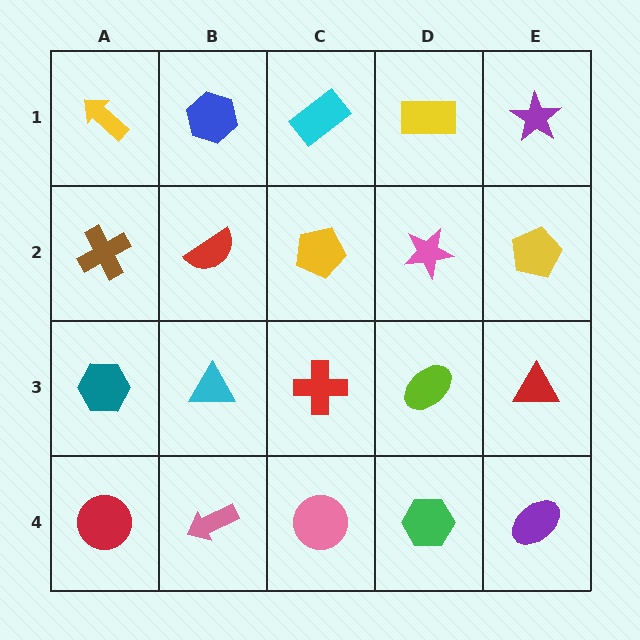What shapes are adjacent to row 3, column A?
A brown cross (row 2, column A), a red circle (row 4, column A), a cyan triangle (row 3, column B).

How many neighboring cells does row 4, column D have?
3.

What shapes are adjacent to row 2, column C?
A cyan rectangle (row 1, column C), a red cross (row 3, column C), a red semicircle (row 2, column B), a pink star (row 2, column D).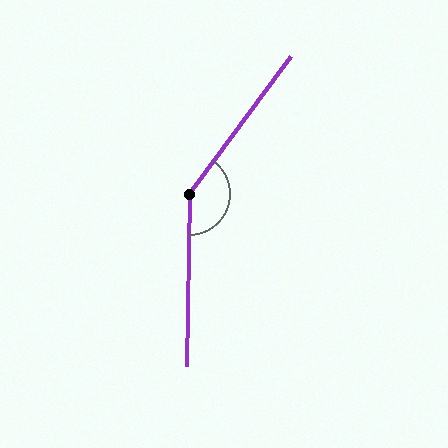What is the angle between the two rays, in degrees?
Approximately 145 degrees.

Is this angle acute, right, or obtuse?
It is obtuse.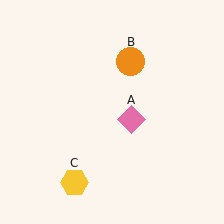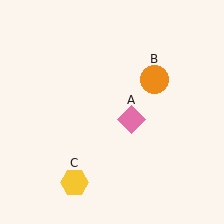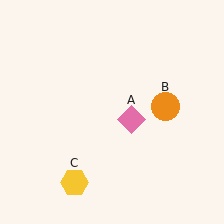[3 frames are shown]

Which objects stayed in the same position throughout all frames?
Pink diamond (object A) and yellow hexagon (object C) remained stationary.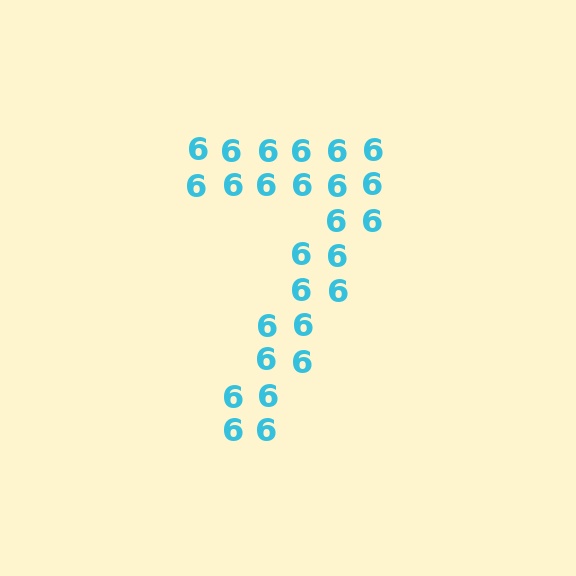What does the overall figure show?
The overall figure shows the digit 7.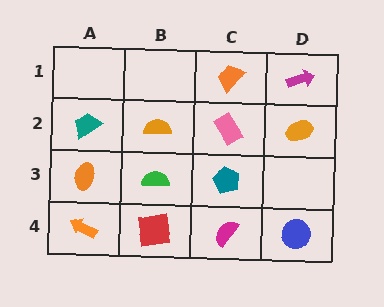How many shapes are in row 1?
2 shapes.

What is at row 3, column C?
A teal pentagon.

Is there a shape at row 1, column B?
No, that cell is empty.